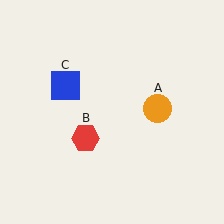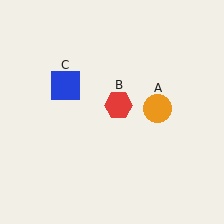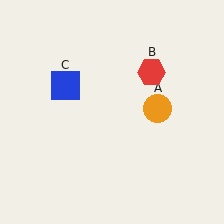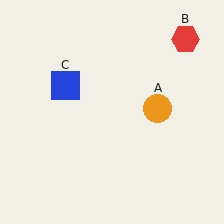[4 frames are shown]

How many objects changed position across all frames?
1 object changed position: red hexagon (object B).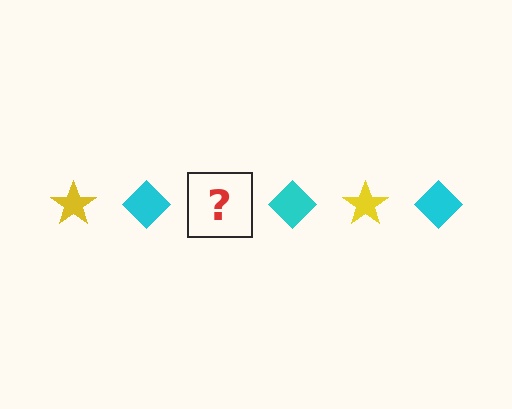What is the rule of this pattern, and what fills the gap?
The rule is that the pattern alternates between yellow star and cyan diamond. The gap should be filled with a yellow star.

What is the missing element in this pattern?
The missing element is a yellow star.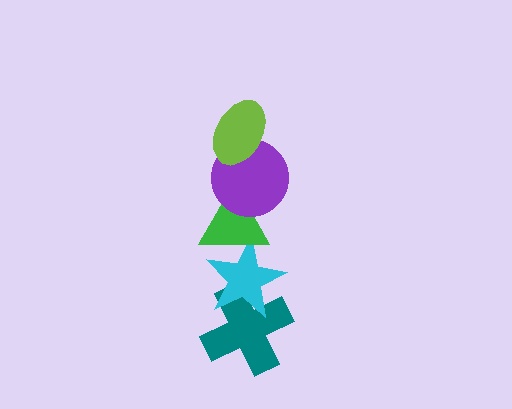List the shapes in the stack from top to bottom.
From top to bottom: the lime ellipse, the purple circle, the green triangle, the cyan star, the teal cross.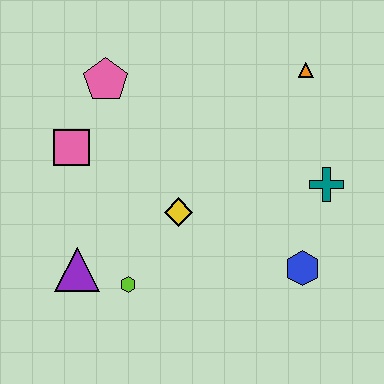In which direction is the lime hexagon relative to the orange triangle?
The lime hexagon is below the orange triangle.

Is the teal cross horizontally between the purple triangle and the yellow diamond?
No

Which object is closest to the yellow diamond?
The lime hexagon is closest to the yellow diamond.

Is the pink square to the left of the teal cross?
Yes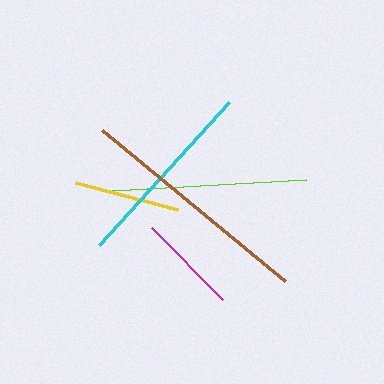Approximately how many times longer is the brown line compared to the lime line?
The brown line is approximately 1.2 times the length of the lime line.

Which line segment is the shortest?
The magenta line is the shortest at approximately 101 pixels.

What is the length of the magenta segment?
The magenta segment is approximately 101 pixels long.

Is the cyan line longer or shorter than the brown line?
The brown line is longer than the cyan line.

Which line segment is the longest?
The brown line is the longest at approximately 238 pixels.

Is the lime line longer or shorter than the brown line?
The brown line is longer than the lime line.